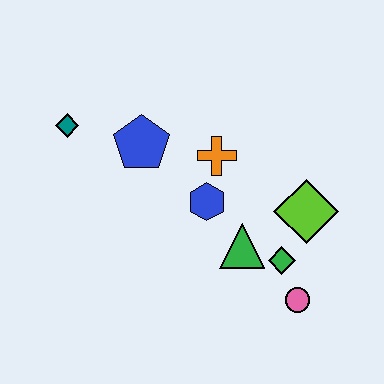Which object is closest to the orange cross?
The blue hexagon is closest to the orange cross.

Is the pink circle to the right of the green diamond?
Yes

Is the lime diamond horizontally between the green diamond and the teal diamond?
No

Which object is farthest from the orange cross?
The pink circle is farthest from the orange cross.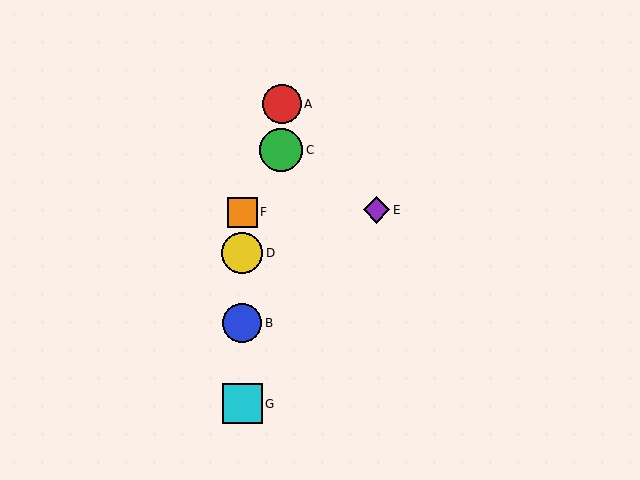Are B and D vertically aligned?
Yes, both are at x≈242.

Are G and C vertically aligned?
No, G is at x≈242 and C is at x≈281.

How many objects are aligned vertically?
4 objects (B, D, F, G) are aligned vertically.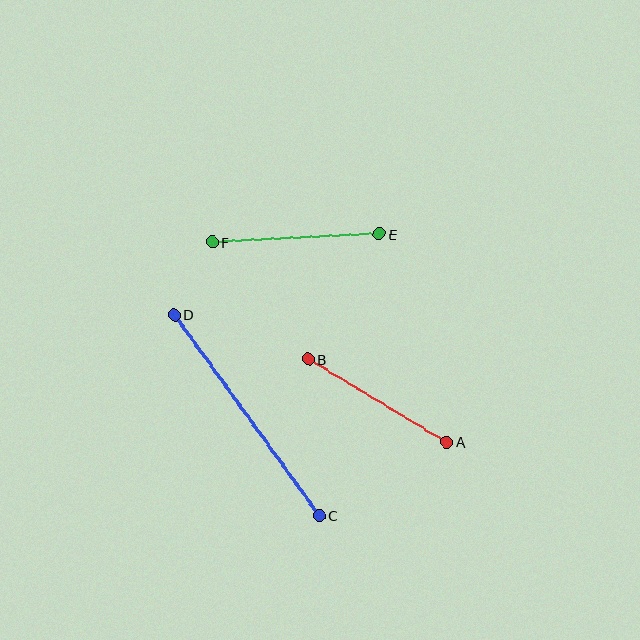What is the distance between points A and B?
The distance is approximately 161 pixels.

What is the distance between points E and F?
The distance is approximately 167 pixels.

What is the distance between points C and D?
The distance is approximately 247 pixels.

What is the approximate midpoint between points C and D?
The midpoint is at approximately (247, 415) pixels.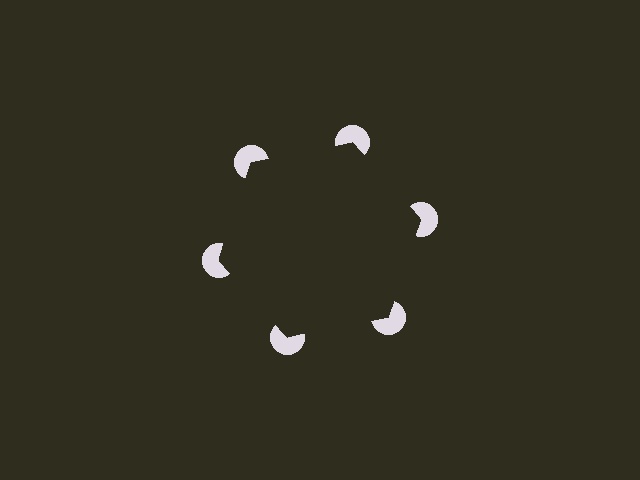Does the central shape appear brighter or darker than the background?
It typically appears slightly darker than the background, even though no actual brightness change is drawn.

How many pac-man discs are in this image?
There are 6 — one at each vertex of the illusory hexagon.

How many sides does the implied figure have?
6 sides.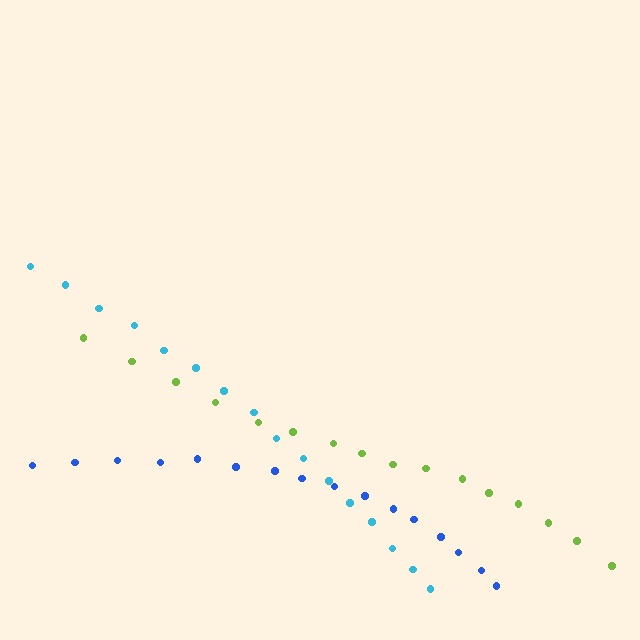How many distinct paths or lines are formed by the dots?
There are 3 distinct paths.